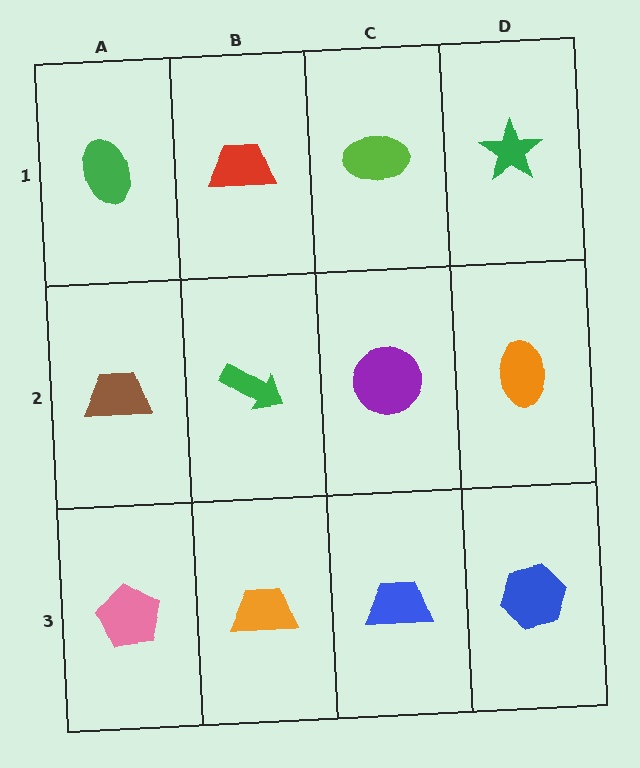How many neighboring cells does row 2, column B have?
4.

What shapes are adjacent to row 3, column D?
An orange ellipse (row 2, column D), a blue trapezoid (row 3, column C).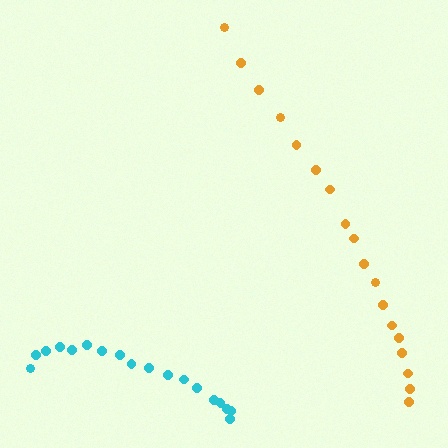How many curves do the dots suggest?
There are 2 distinct paths.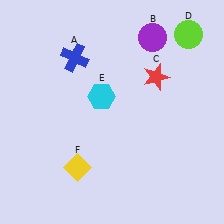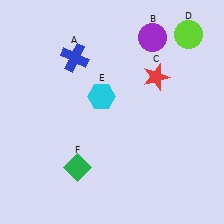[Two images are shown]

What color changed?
The diamond (F) changed from yellow in Image 1 to green in Image 2.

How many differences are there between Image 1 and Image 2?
There is 1 difference between the two images.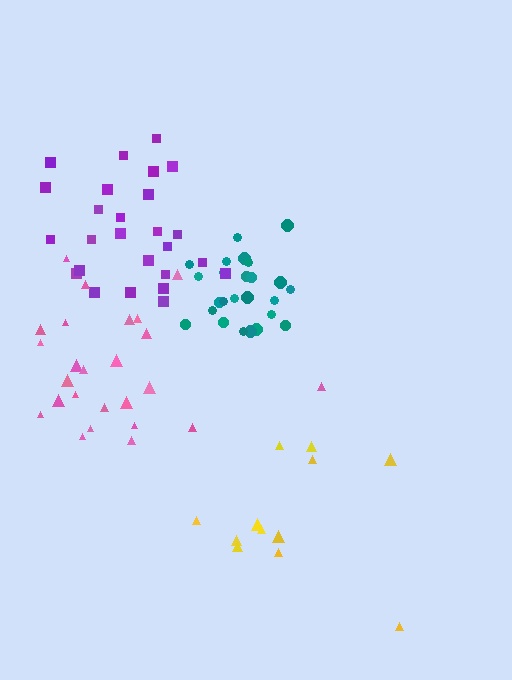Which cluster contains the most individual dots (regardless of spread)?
Purple (26).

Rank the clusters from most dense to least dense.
teal, pink, purple, yellow.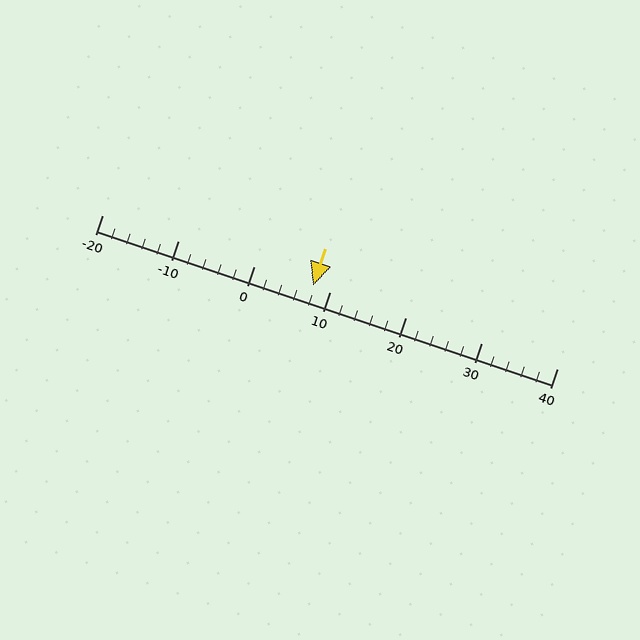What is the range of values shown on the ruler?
The ruler shows values from -20 to 40.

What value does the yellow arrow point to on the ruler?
The yellow arrow points to approximately 8.